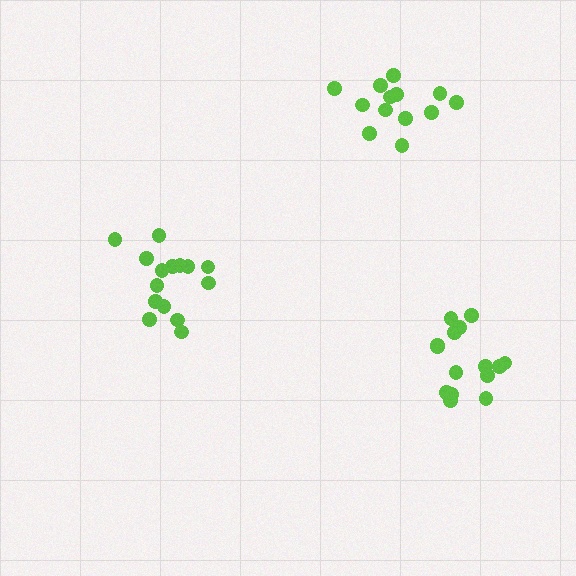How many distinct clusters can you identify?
There are 3 distinct clusters.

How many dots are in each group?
Group 1: 15 dots, Group 2: 13 dots, Group 3: 15 dots (43 total).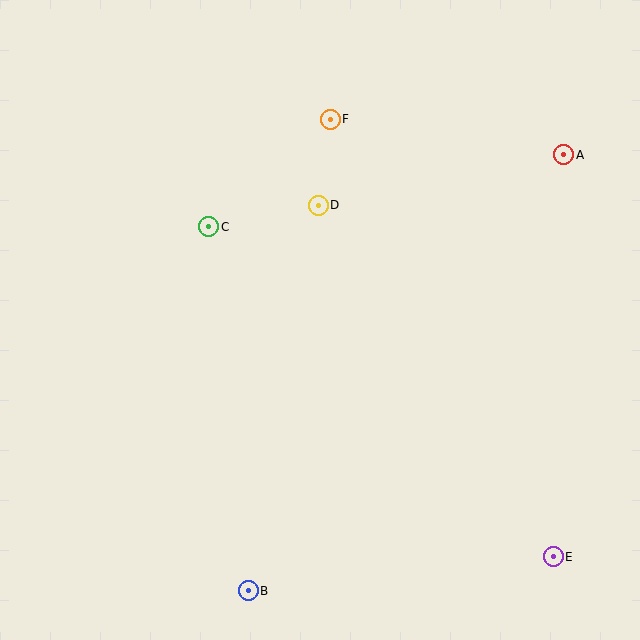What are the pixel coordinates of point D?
Point D is at (318, 205).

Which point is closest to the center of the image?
Point D at (318, 205) is closest to the center.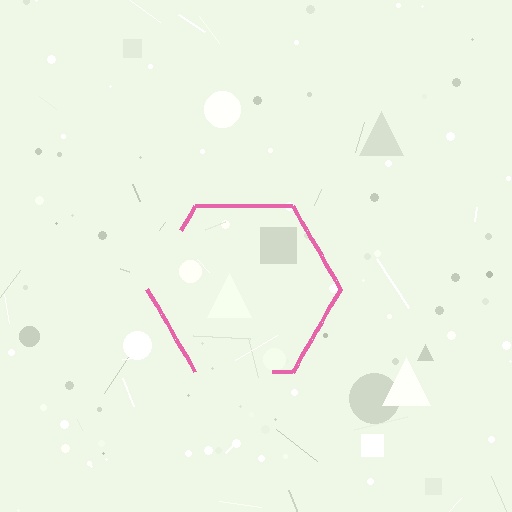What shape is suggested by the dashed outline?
The dashed outline suggests a hexagon.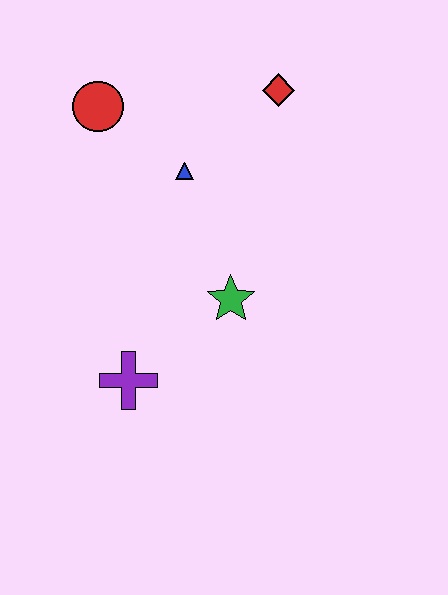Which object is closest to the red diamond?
The blue triangle is closest to the red diamond.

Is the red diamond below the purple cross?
No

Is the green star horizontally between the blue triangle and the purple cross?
No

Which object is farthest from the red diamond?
The purple cross is farthest from the red diamond.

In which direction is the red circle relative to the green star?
The red circle is above the green star.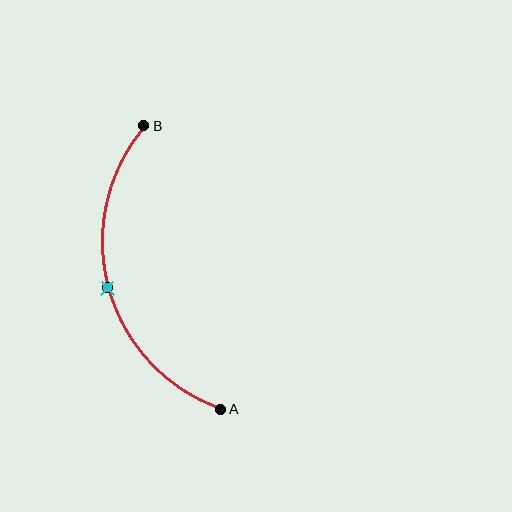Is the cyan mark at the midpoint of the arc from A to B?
Yes. The cyan mark lies on the arc at equal arc-length from both A and B — it is the arc midpoint.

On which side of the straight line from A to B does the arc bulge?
The arc bulges to the left of the straight line connecting A and B.